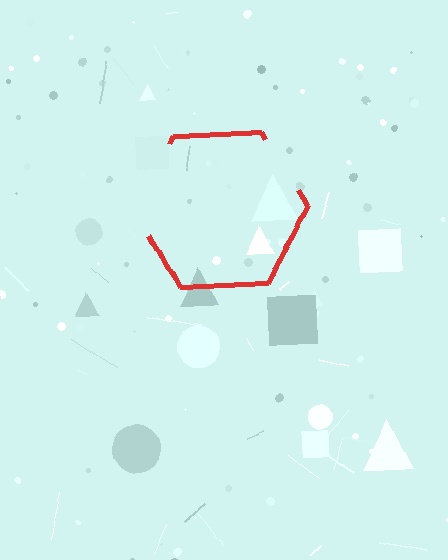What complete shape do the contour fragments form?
The contour fragments form a hexagon.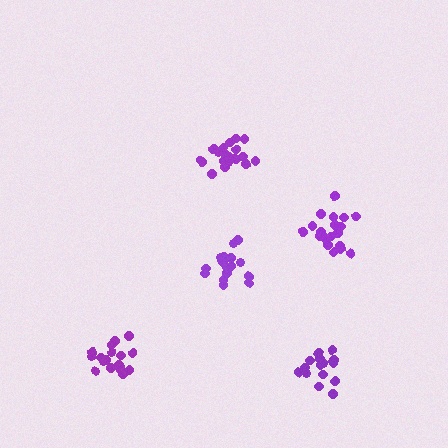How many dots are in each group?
Group 1: 17 dots, Group 2: 19 dots, Group 3: 18 dots, Group 4: 21 dots, Group 5: 18 dots (93 total).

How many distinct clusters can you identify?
There are 5 distinct clusters.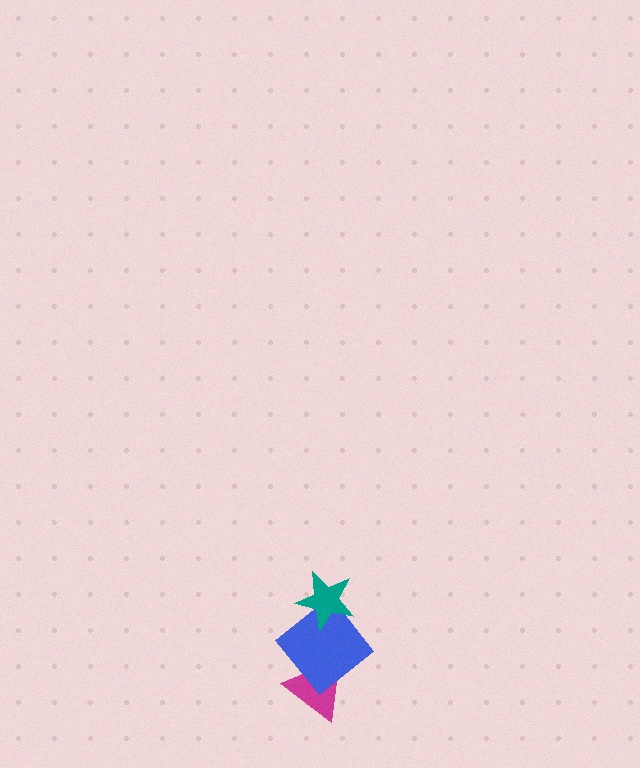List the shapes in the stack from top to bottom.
From top to bottom: the teal star, the blue diamond, the magenta triangle.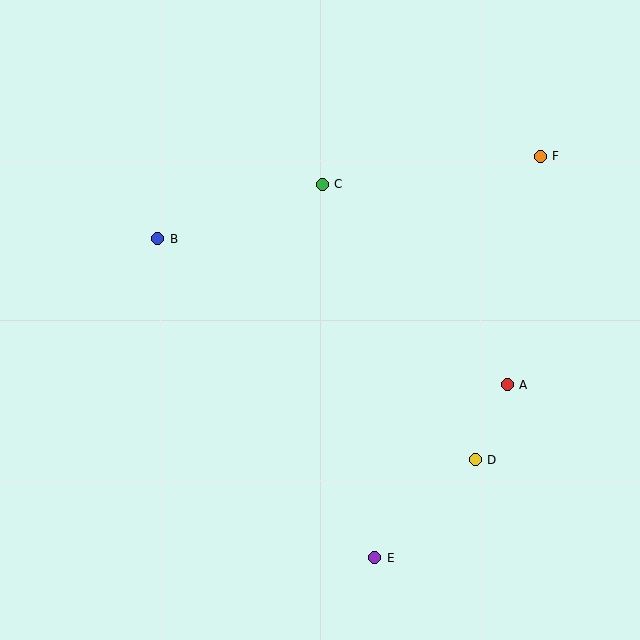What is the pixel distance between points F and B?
The distance between F and B is 392 pixels.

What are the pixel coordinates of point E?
Point E is at (375, 558).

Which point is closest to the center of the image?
Point C at (322, 184) is closest to the center.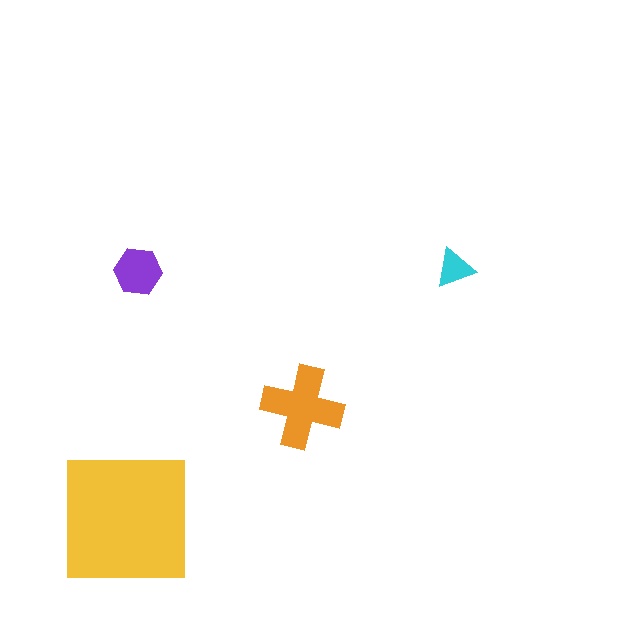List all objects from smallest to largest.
The cyan triangle, the purple hexagon, the orange cross, the yellow square.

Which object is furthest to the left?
The yellow square is leftmost.